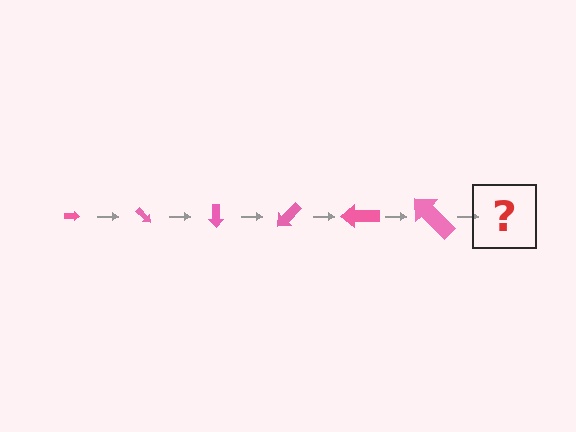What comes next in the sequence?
The next element should be an arrow, larger than the previous one and rotated 270 degrees from the start.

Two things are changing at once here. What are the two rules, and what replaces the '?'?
The two rules are that the arrow grows larger each step and it rotates 45 degrees each step. The '?' should be an arrow, larger than the previous one and rotated 270 degrees from the start.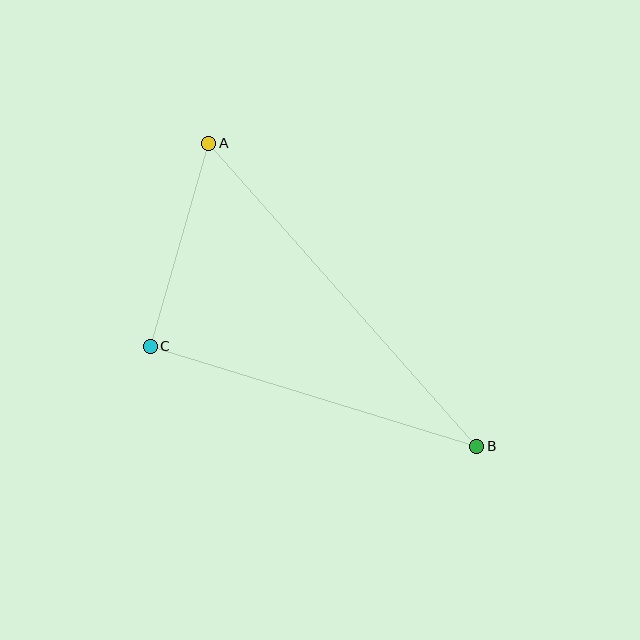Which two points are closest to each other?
Points A and C are closest to each other.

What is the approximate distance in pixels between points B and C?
The distance between B and C is approximately 342 pixels.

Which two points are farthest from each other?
Points A and B are farthest from each other.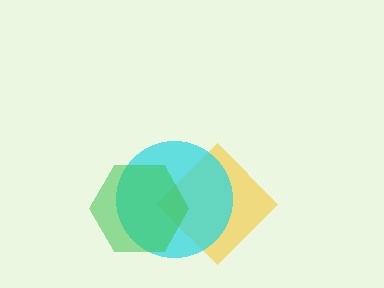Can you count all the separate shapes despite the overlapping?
Yes, there are 3 separate shapes.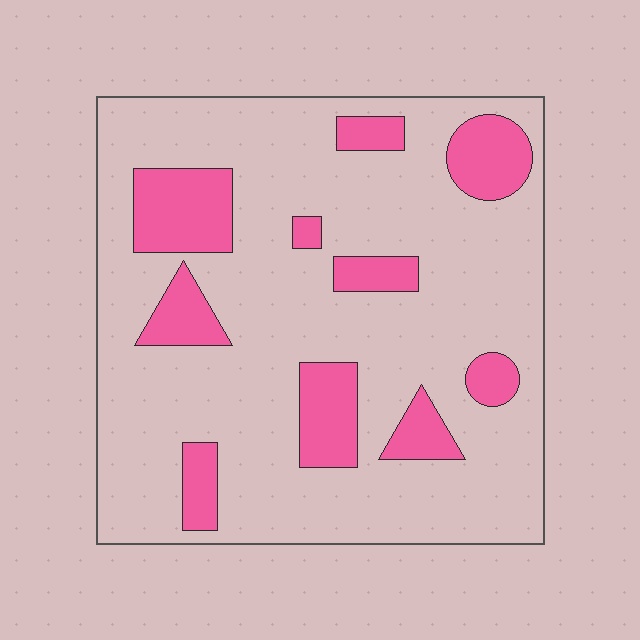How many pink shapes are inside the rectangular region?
10.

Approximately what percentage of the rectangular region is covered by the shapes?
Approximately 20%.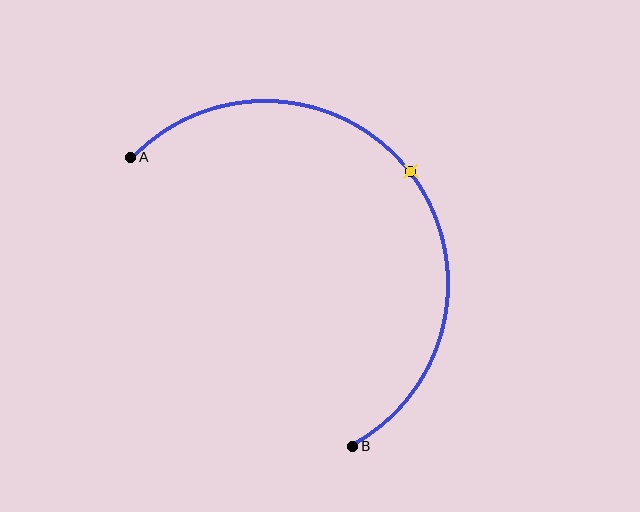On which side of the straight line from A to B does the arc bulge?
The arc bulges above and to the right of the straight line connecting A and B.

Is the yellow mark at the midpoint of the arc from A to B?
Yes. The yellow mark lies on the arc at equal arc-length from both A and B — it is the arc midpoint.